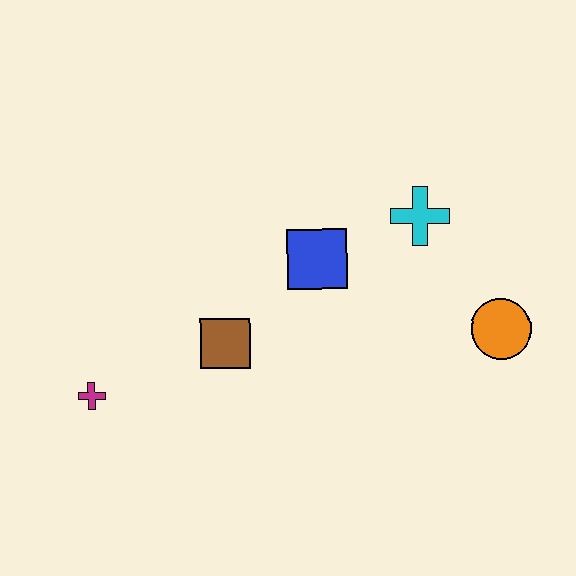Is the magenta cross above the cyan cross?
No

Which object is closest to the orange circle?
The cyan cross is closest to the orange circle.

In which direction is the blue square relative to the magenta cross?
The blue square is to the right of the magenta cross.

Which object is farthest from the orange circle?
The magenta cross is farthest from the orange circle.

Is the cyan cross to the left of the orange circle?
Yes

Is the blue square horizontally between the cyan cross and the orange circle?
No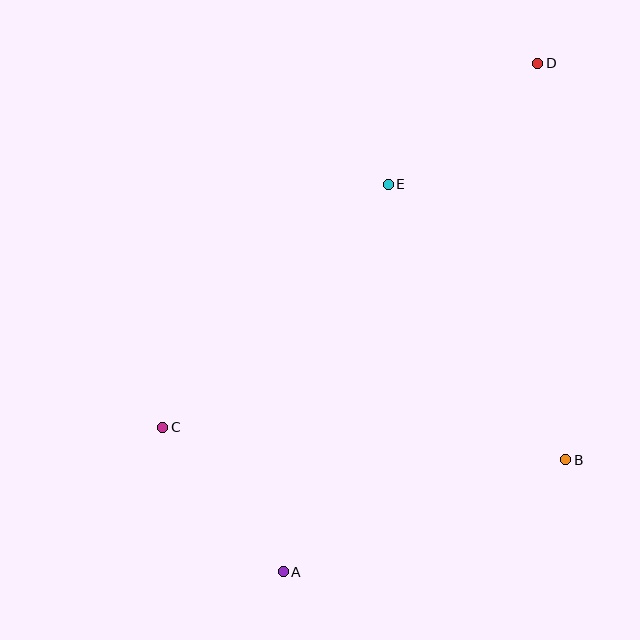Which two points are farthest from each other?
Points A and D are farthest from each other.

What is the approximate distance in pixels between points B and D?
The distance between B and D is approximately 397 pixels.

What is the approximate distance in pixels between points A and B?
The distance between A and B is approximately 304 pixels.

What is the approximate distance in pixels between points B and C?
The distance between B and C is approximately 404 pixels.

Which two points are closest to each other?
Points A and C are closest to each other.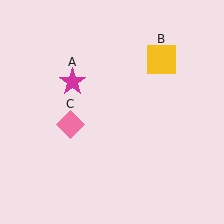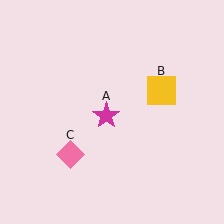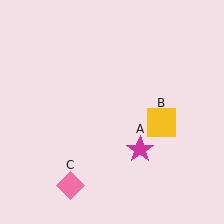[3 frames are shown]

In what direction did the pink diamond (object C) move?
The pink diamond (object C) moved down.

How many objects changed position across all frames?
3 objects changed position: magenta star (object A), yellow square (object B), pink diamond (object C).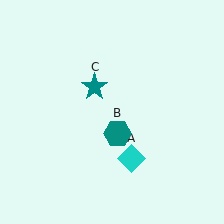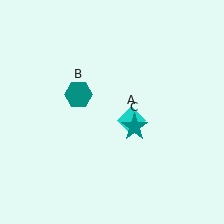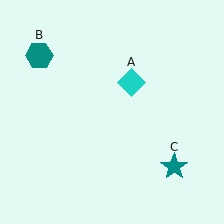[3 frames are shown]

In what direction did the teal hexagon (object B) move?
The teal hexagon (object B) moved up and to the left.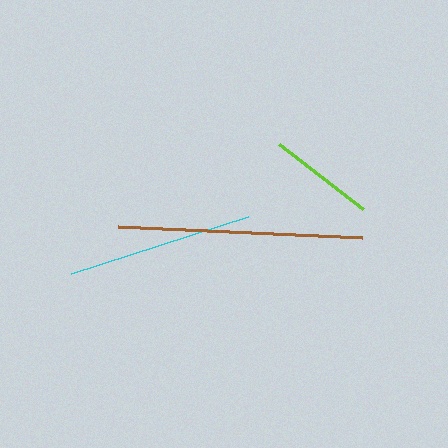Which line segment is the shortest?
The lime line is the shortest at approximately 106 pixels.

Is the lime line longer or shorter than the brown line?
The brown line is longer than the lime line.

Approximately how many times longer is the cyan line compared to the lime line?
The cyan line is approximately 1.8 times the length of the lime line.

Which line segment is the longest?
The brown line is the longest at approximately 244 pixels.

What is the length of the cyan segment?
The cyan segment is approximately 185 pixels long.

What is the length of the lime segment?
The lime segment is approximately 106 pixels long.